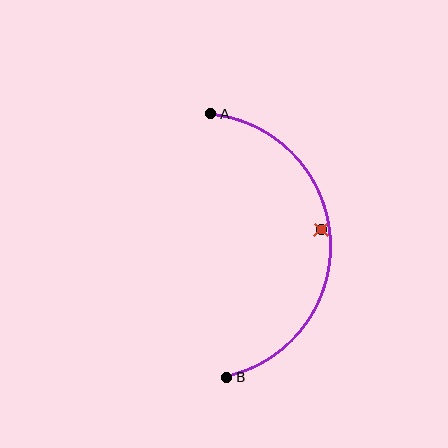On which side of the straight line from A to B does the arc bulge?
The arc bulges to the right of the straight line connecting A and B.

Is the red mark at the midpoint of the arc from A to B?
No — the red mark does not lie on the arc at all. It sits slightly inside the curve.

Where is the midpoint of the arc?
The arc midpoint is the point on the curve farthest from the straight line joining A and B. It sits to the right of that line.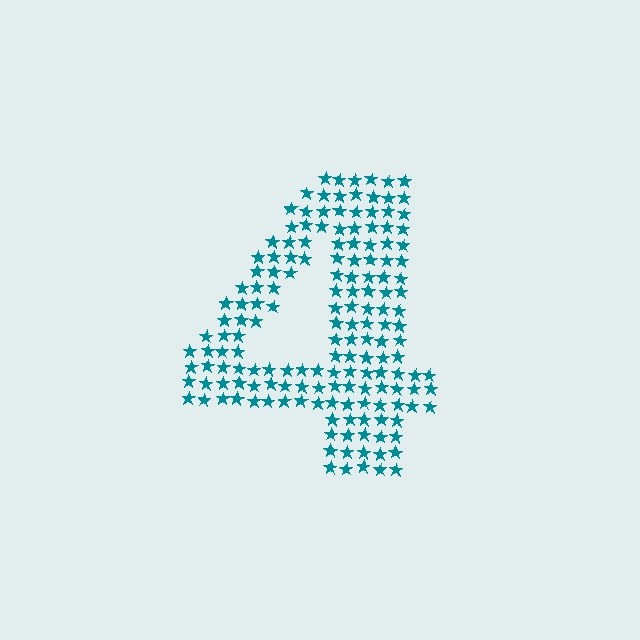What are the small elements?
The small elements are stars.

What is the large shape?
The large shape is the digit 4.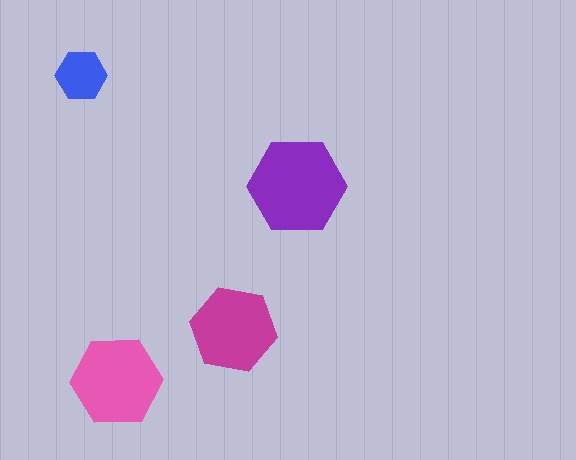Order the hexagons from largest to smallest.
the purple one, the pink one, the magenta one, the blue one.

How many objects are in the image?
There are 4 objects in the image.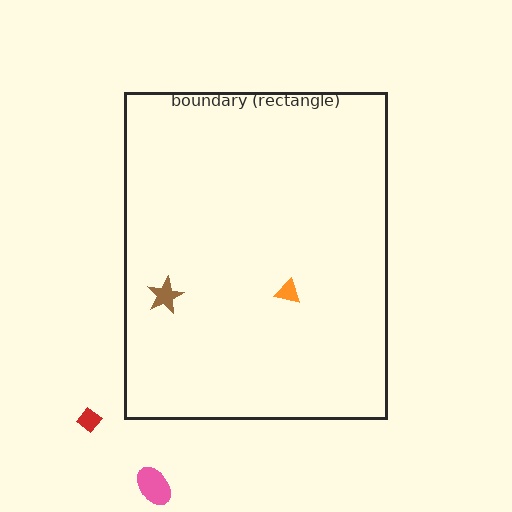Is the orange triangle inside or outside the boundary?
Inside.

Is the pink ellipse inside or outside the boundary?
Outside.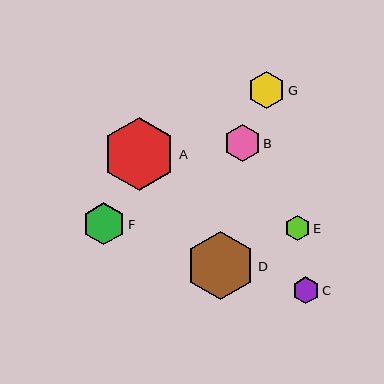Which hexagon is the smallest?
Hexagon E is the smallest with a size of approximately 25 pixels.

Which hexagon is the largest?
Hexagon A is the largest with a size of approximately 73 pixels.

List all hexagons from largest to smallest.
From largest to smallest: A, D, F, G, B, C, E.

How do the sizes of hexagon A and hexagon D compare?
Hexagon A and hexagon D are approximately the same size.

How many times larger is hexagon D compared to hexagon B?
Hexagon D is approximately 1.9 times the size of hexagon B.